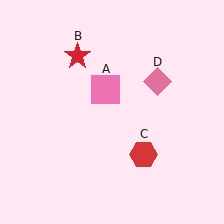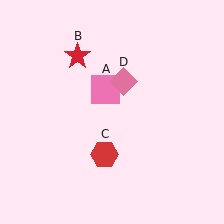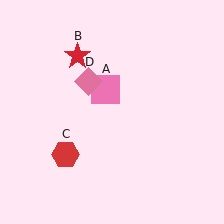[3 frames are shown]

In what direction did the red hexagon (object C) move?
The red hexagon (object C) moved left.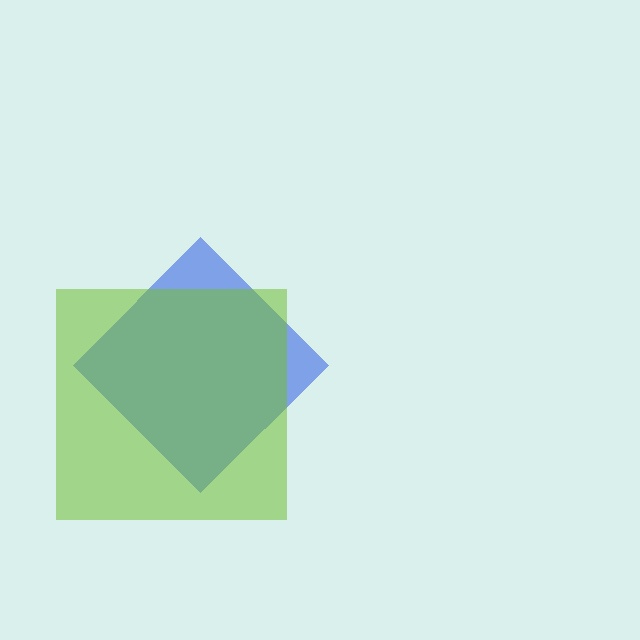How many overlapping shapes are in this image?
There are 2 overlapping shapes in the image.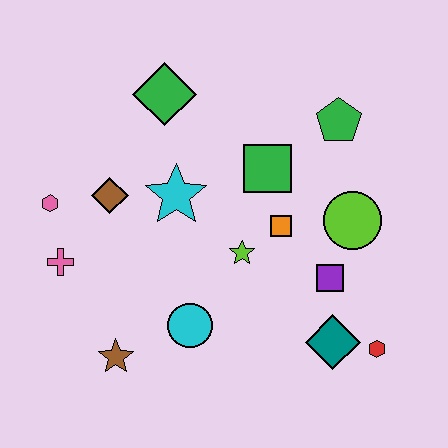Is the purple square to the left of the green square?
No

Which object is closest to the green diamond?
The cyan star is closest to the green diamond.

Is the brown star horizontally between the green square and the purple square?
No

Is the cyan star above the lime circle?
Yes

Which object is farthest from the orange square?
The pink hexagon is farthest from the orange square.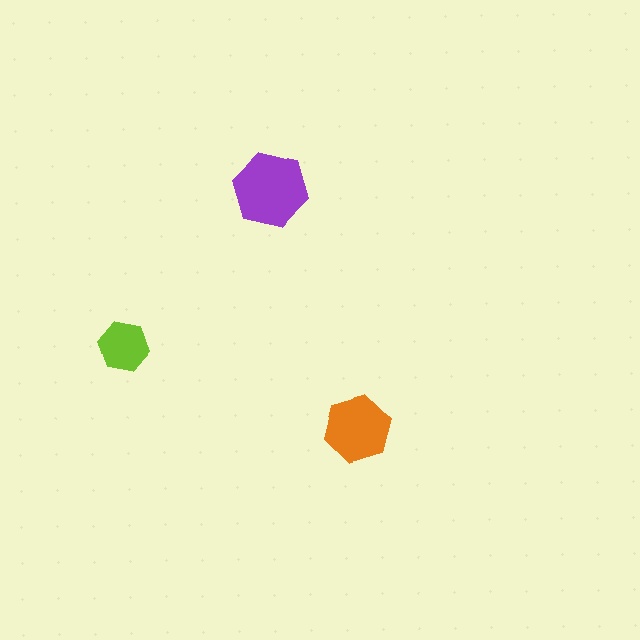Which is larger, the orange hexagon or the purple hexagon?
The purple one.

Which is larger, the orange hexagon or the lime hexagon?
The orange one.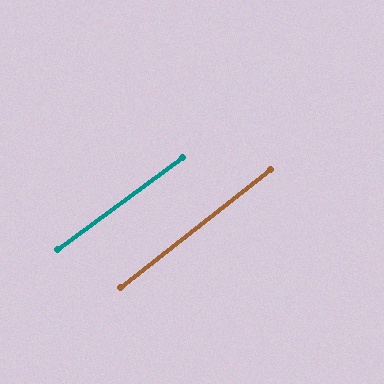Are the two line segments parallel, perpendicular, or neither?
Parallel — their directions differ by only 1.6°.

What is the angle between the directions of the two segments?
Approximately 2 degrees.